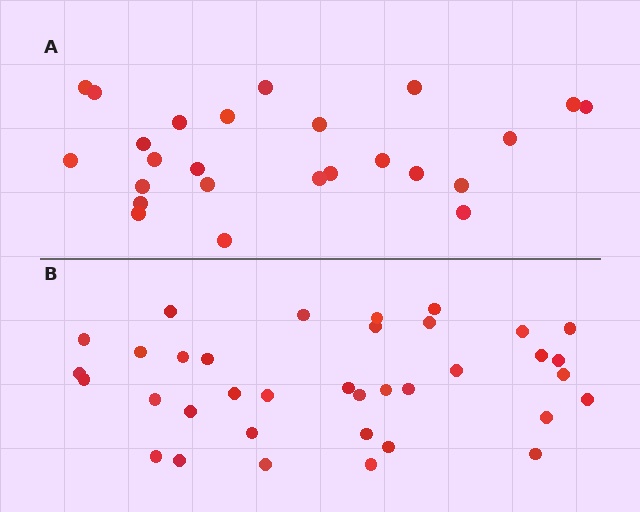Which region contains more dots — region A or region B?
Region B (the bottom region) has more dots.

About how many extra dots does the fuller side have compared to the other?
Region B has roughly 12 or so more dots than region A.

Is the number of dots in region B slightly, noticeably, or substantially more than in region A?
Region B has noticeably more, but not dramatically so. The ratio is roughly 1.4 to 1.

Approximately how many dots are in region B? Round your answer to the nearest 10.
About 40 dots. (The exact count is 36, which rounds to 40.)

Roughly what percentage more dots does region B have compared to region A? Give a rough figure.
About 45% more.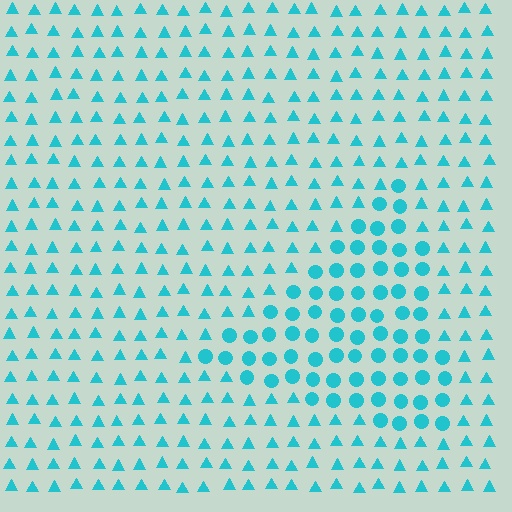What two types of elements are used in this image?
The image uses circles inside the triangle region and triangles outside it.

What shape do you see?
I see a triangle.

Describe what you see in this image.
The image is filled with small cyan elements arranged in a uniform grid. A triangle-shaped region contains circles, while the surrounding area contains triangles. The boundary is defined purely by the change in element shape.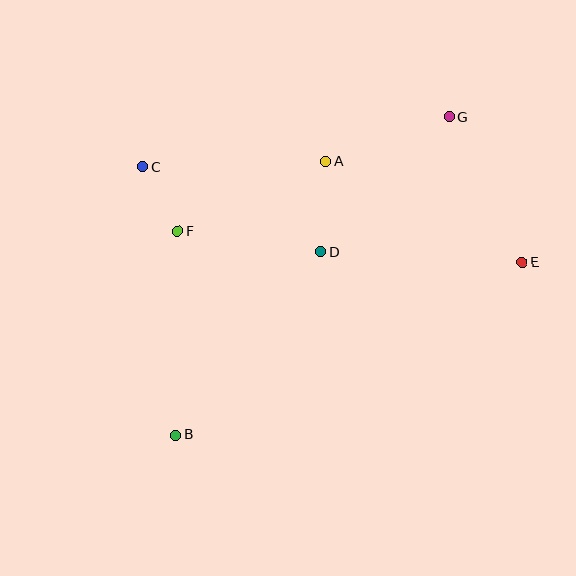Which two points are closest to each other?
Points C and F are closest to each other.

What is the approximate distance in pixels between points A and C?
The distance between A and C is approximately 183 pixels.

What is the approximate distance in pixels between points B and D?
The distance between B and D is approximately 233 pixels.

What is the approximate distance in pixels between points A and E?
The distance between A and E is approximately 221 pixels.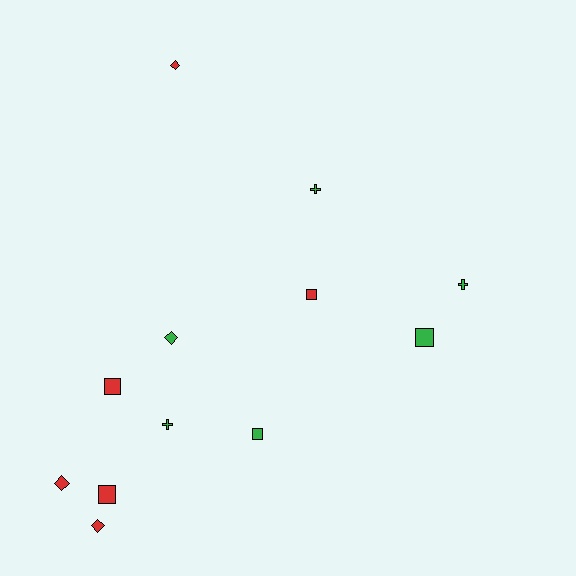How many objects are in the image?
There are 12 objects.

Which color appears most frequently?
Green, with 6 objects.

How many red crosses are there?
There are no red crosses.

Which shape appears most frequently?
Square, with 5 objects.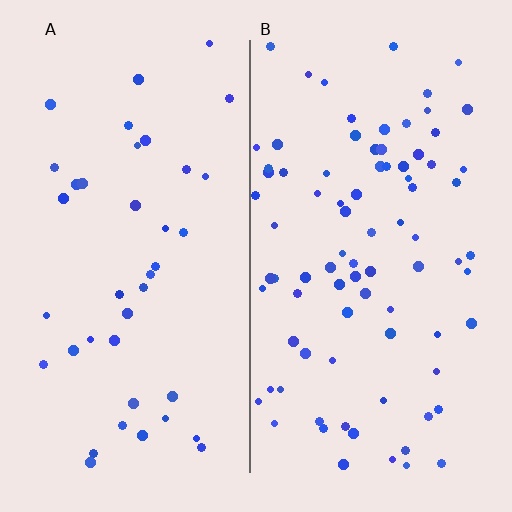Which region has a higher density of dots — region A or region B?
B (the right).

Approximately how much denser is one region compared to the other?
Approximately 2.2× — region B over region A.